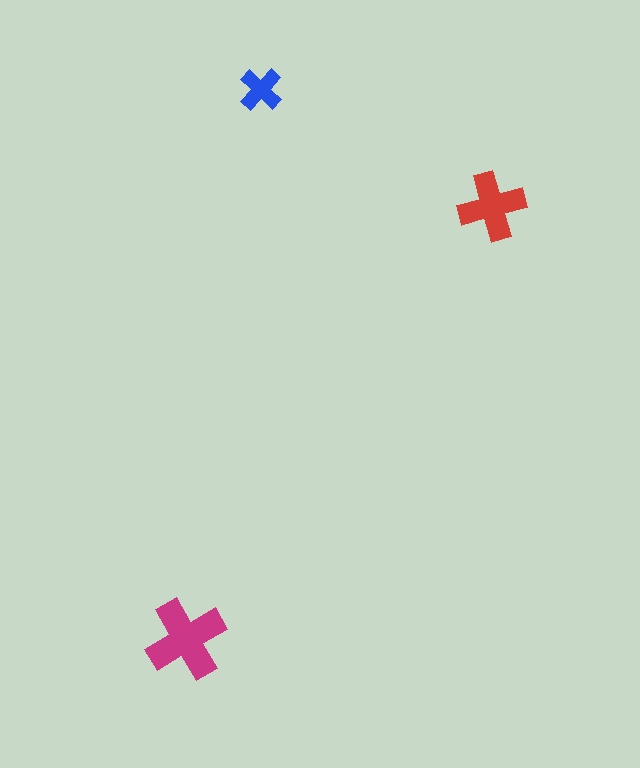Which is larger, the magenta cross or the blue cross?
The magenta one.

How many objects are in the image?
There are 3 objects in the image.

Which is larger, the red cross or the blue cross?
The red one.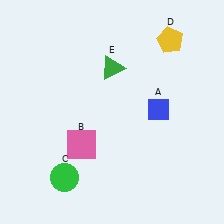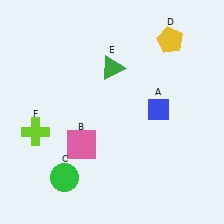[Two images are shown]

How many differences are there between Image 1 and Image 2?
There is 1 difference between the two images.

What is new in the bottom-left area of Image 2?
A lime cross (F) was added in the bottom-left area of Image 2.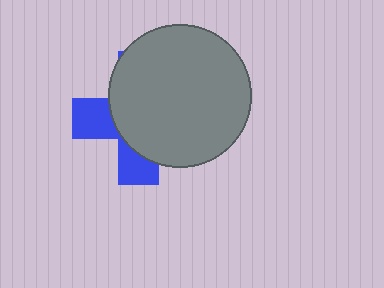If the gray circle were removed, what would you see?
You would see the complete blue cross.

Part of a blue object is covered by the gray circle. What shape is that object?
It is a cross.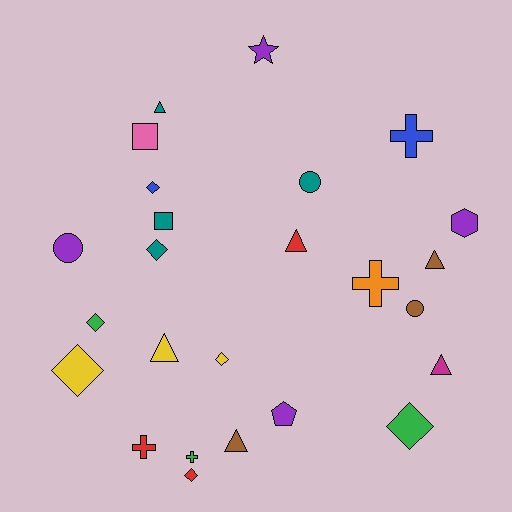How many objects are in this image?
There are 25 objects.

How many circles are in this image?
There are 3 circles.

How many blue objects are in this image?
There are 2 blue objects.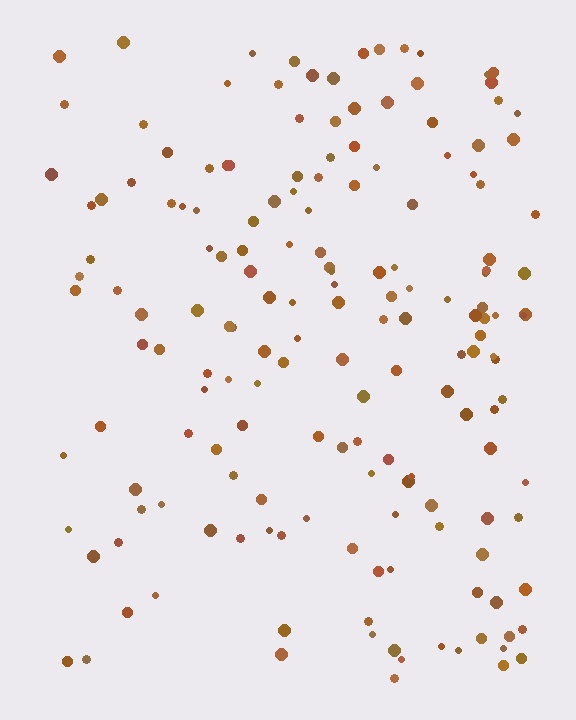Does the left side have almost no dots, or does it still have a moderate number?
Still a moderate number, just noticeably fewer than the right.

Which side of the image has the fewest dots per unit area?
The left.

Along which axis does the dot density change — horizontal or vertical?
Horizontal.